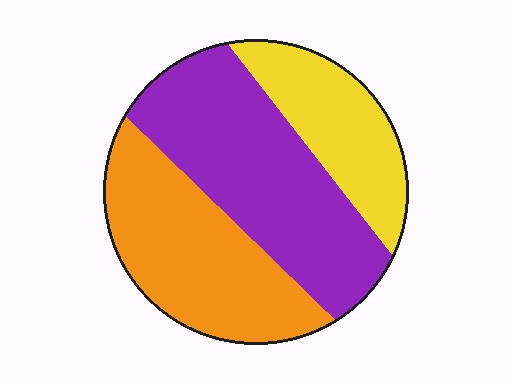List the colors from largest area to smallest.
From largest to smallest: purple, orange, yellow.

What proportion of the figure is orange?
Orange takes up about one third (1/3) of the figure.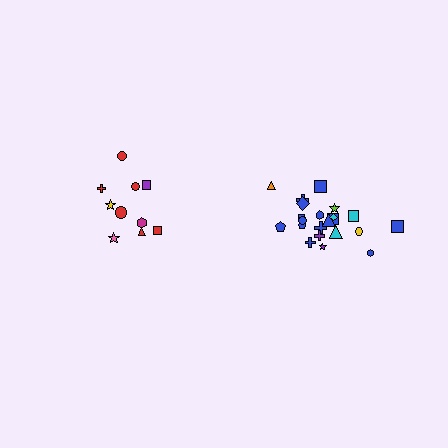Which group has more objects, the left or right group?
The right group.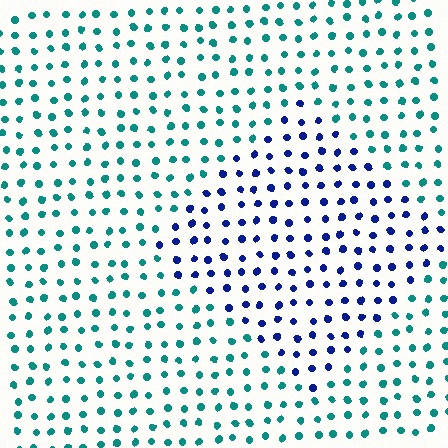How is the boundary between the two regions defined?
The boundary is defined purely by a slight shift in hue (about 58 degrees). Spacing, size, and orientation are identical on both sides.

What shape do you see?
I see a diamond.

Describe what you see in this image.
The image is filled with small teal elements in a uniform arrangement. A diamond-shaped region is visible where the elements are tinted to a slightly different hue, forming a subtle color boundary.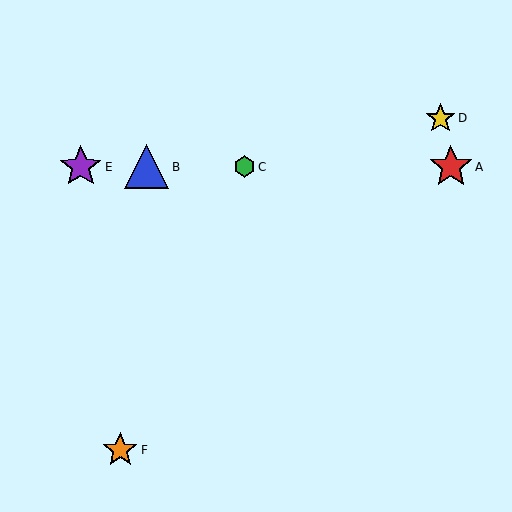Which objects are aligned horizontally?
Objects A, B, C, E are aligned horizontally.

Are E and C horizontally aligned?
Yes, both are at y≈167.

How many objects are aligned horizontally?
4 objects (A, B, C, E) are aligned horizontally.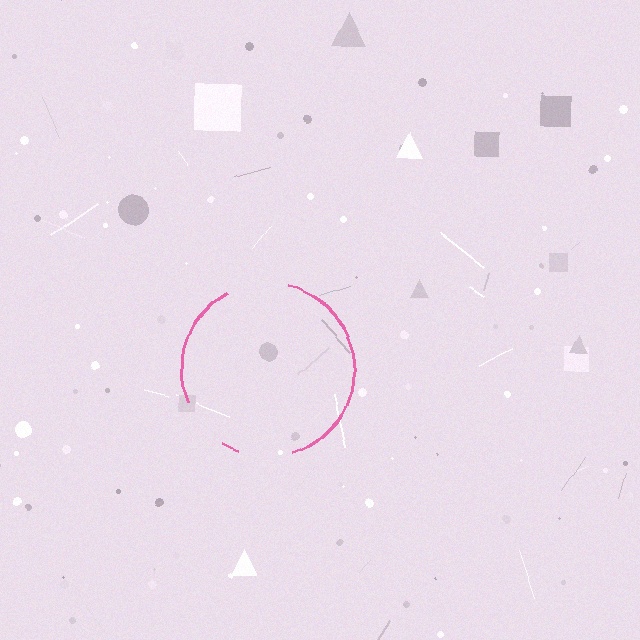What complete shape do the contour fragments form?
The contour fragments form a circle.